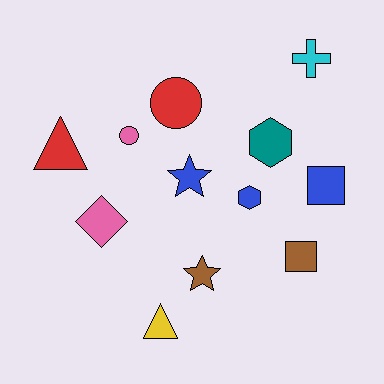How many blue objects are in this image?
There are 3 blue objects.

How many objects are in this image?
There are 12 objects.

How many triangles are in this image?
There are 2 triangles.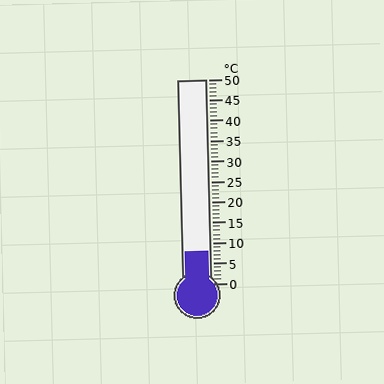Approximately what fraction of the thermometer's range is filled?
The thermometer is filled to approximately 15% of its range.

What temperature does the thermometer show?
The thermometer shows approximately 8°C.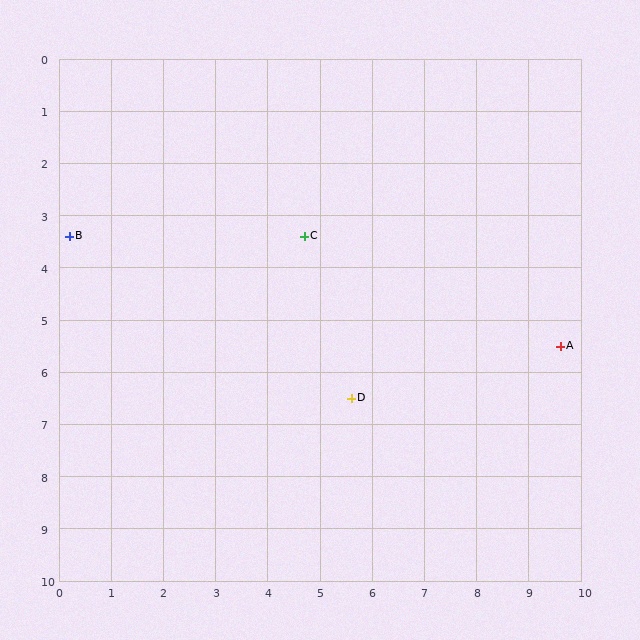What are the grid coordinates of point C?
Point C is at approximately (4.7, 3.4).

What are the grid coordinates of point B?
Point B is at approximately (0.2, 3.4).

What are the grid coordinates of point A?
Point A is at approximately (9.6, 5.5).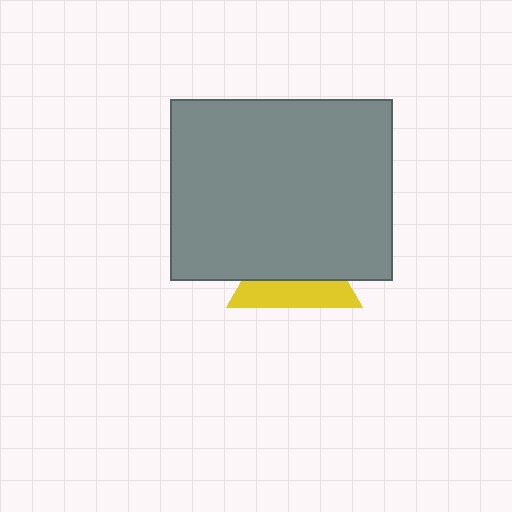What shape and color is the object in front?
The object in front is a gray rectangle.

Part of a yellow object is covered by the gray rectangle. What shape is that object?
It is a triangle.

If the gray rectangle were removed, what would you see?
You would see the complete yellow triangle.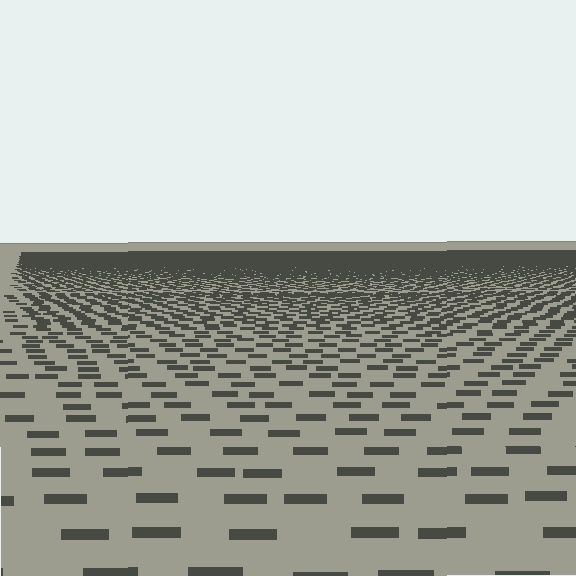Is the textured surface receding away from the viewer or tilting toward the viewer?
The surface is receding away from the viewer. Texture elements get smaller and denser toward the top.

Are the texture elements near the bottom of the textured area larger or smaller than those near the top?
Larger. Near the bottom, elements are closer to the viewer and appear at a bigger on-screen size.